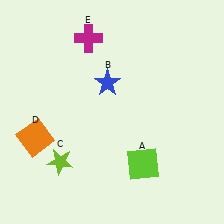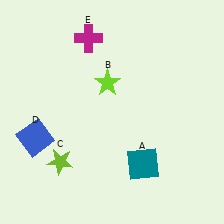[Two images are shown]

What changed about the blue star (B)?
In Image 1, B is blue. In Image 2, it changed to lime.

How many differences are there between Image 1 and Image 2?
There are 3 differences between the two images.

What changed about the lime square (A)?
In Image 1, A is lime. In Image 2, it changed to teal.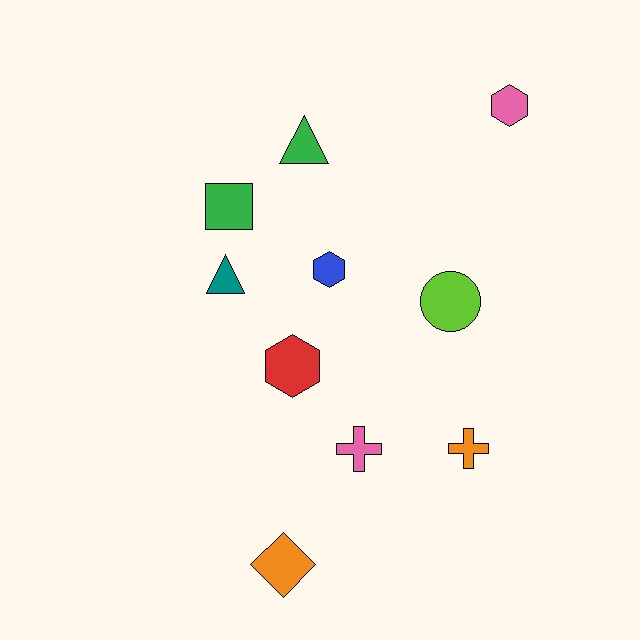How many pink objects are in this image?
There are 2 pink objects.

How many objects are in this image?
There are 10 objects.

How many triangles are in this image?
There are 2 triangles.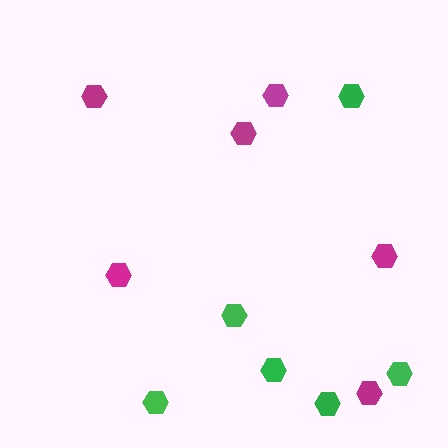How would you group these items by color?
There are 2 groups: one group of magenta hexagons (6) and one group of green hexagons (6).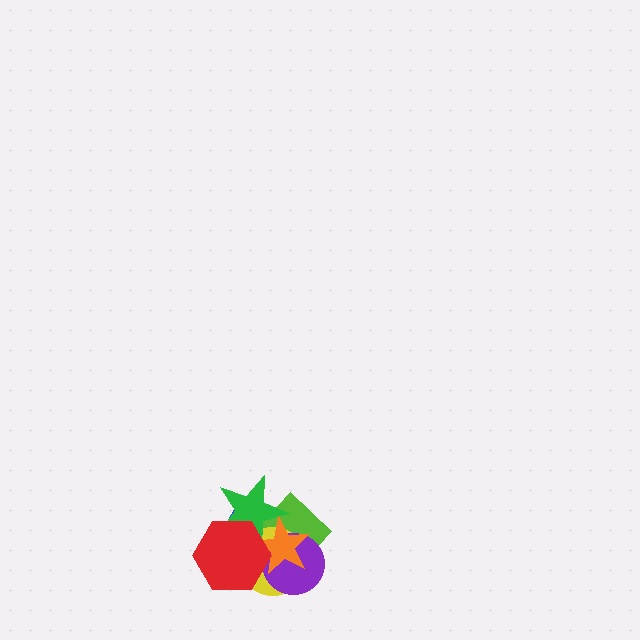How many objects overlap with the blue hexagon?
6 objects overlap with the blue hexagon.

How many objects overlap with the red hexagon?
6 objects overlap with the red hexagon.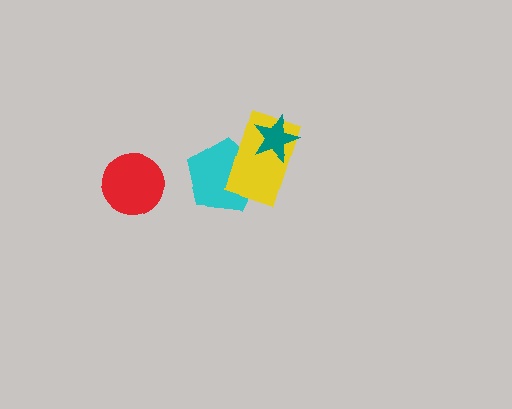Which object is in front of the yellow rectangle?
The teal star is in front of the yellow rectangle.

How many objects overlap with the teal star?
1 object overlaps with the teal star.